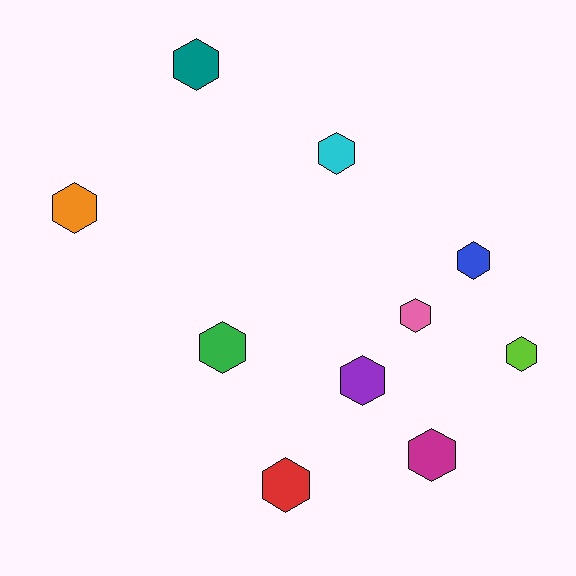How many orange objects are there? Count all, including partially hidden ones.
There is 1 orange object.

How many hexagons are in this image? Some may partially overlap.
There are 10 hexagons.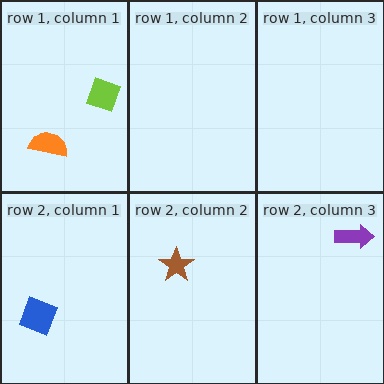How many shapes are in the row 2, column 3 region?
1.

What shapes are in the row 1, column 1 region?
The orange semicircle, the lime square.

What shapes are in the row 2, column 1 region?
The blue diamond.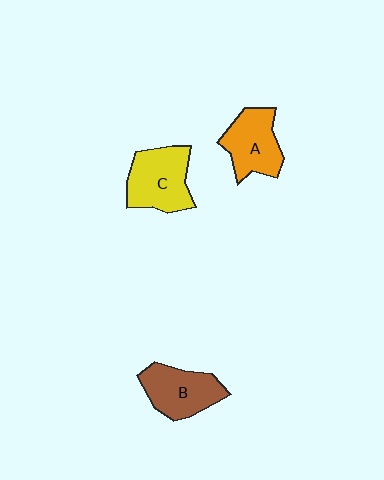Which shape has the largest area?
Shape C (yellow).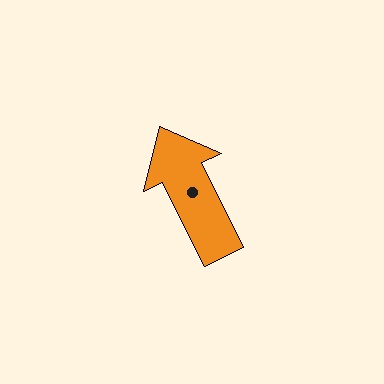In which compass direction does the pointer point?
Northwest.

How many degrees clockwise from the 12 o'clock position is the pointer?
Approximately 334 degrees.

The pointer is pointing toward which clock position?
Roughly 11 o'clock.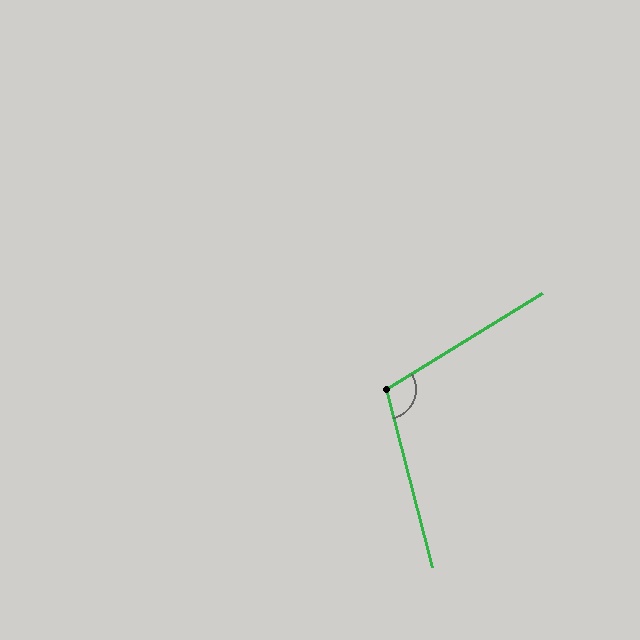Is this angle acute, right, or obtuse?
It is obtuse.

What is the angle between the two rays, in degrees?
Approximately 107 degrees.